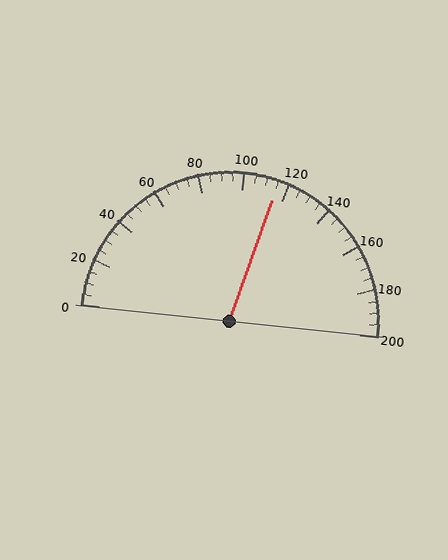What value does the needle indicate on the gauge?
The needle indicates approximately 115.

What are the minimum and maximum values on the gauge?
The gauge ranges from 0 to 200.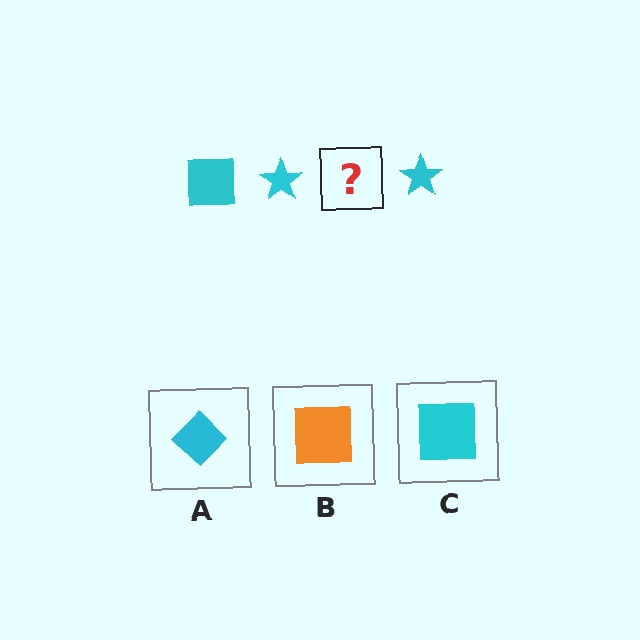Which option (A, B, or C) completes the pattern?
C.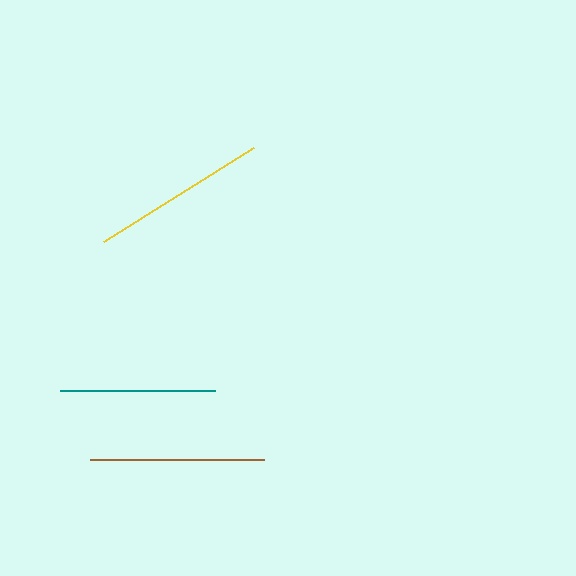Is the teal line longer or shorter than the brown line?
The brown line is longer than the teal line.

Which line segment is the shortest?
The teal line is the shortest at approximately 155 pixels.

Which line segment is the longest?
The yellow line is the longest at approximately 177 pixels.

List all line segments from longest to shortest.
From longest to shortest: yellow, brown, teal.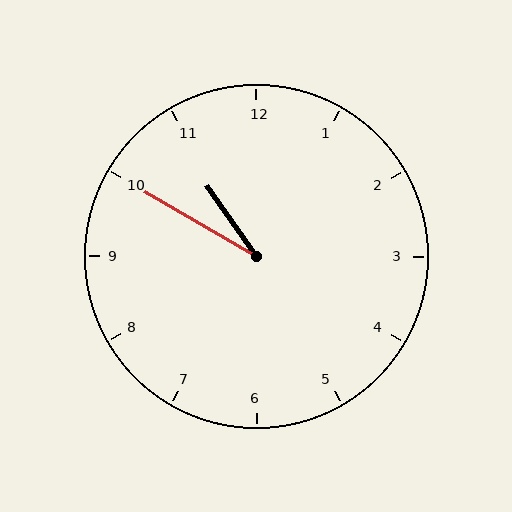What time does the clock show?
10:50.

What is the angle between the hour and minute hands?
Approximately 25 degrees.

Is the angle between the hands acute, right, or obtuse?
It is acute.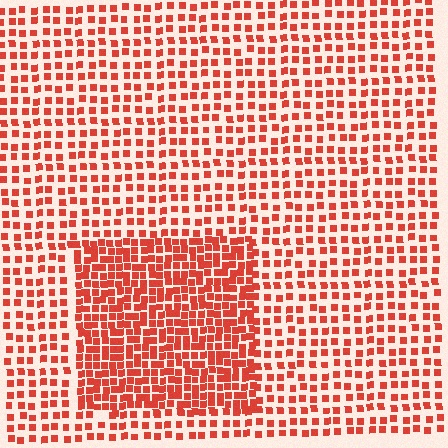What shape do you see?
I see a rectangle.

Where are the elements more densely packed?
The elements are more densely packed inside the rectangle boundary.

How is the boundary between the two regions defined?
The boundary is defined by a change in element density (approximately 1.9x ratio). All elements are the same color, size, and shape.